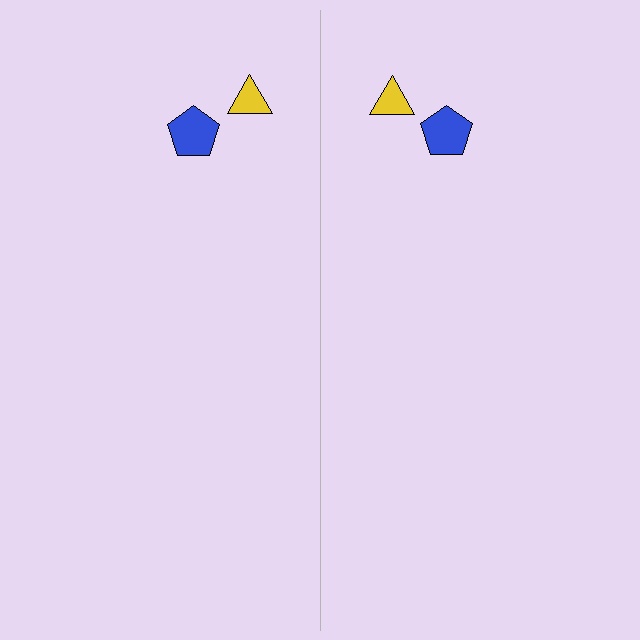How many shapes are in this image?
There are 4 shapes in this image.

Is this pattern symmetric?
Yes, this pattern has bilateral (reflection) symmetry.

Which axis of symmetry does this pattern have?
The pattern has a vertical axis of symmetry running through the center of the image.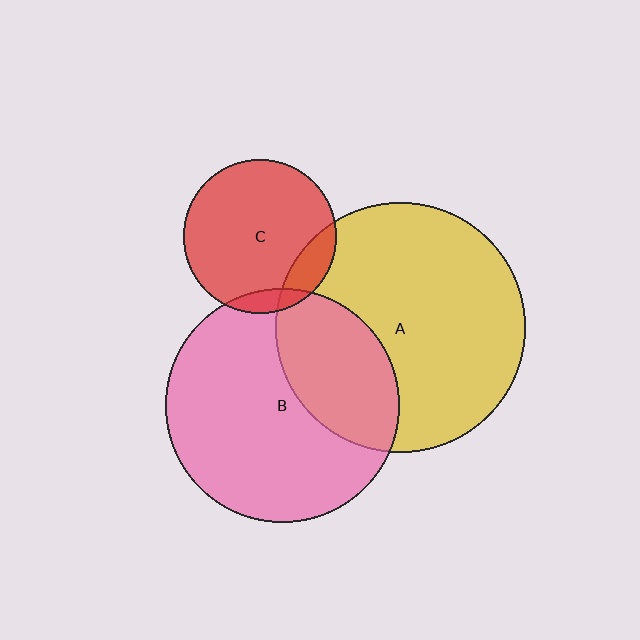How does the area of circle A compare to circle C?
Approximately 2.7 times.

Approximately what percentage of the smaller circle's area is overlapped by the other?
Approximately 5%.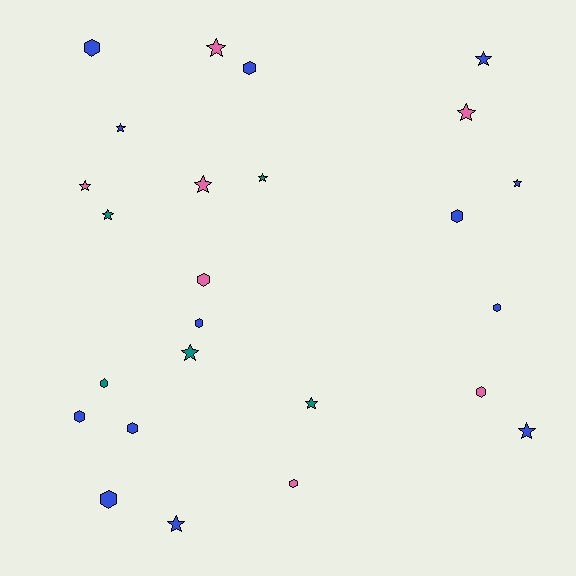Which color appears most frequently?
Blue, with 13 objects.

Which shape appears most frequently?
Star, with 13 objects.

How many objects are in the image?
There are 25 objects.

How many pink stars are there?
There are 4 pink stars.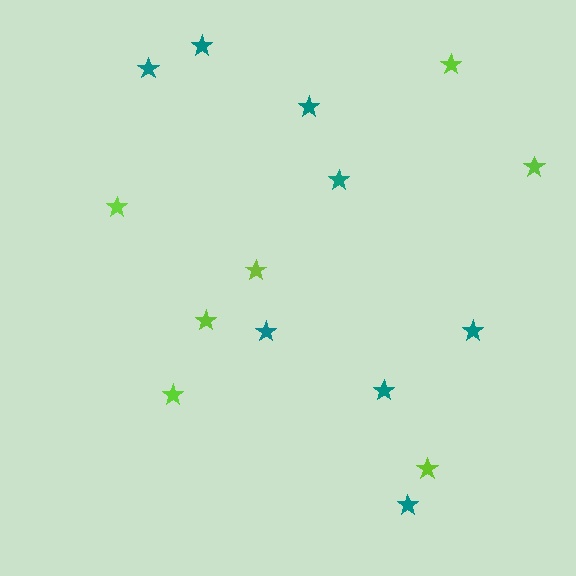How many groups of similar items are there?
There are 2 groups: one group of teal stars (8) and one group of lime stars (7).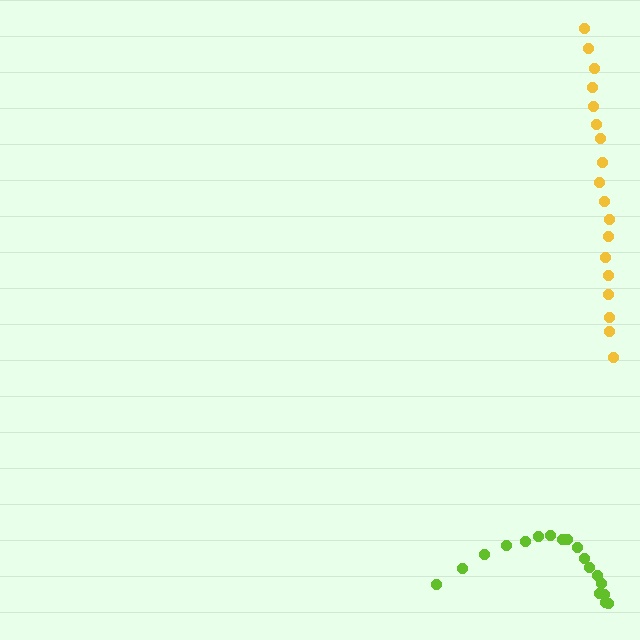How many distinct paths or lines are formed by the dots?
There are 2 distinct paths.